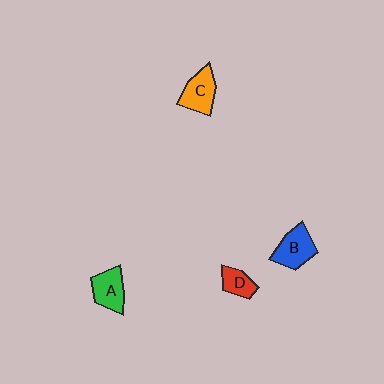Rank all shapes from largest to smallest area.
From largest to smallest: B (blue), C (orange), A (green), D (red).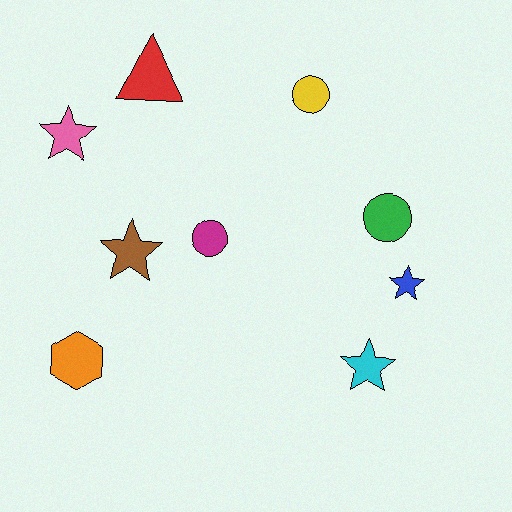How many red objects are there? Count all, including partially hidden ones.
There is 1 red object.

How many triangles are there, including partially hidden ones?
There is 1 triangle.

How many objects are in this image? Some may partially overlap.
There are 9 objects.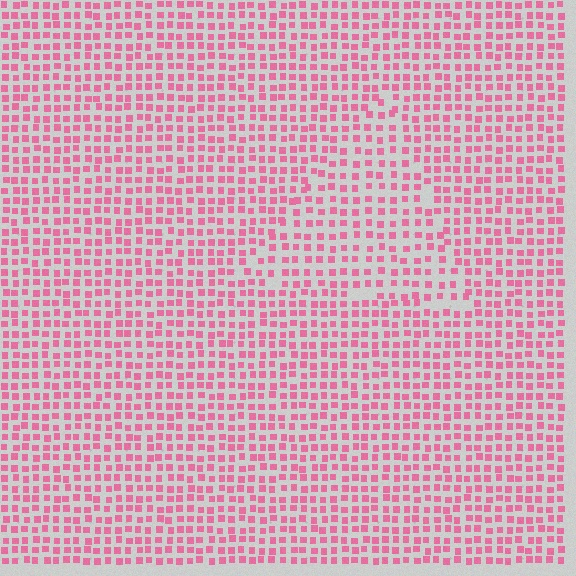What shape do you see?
I see a triangle.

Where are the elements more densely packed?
The elements are more densely packed outside the triangle boundary.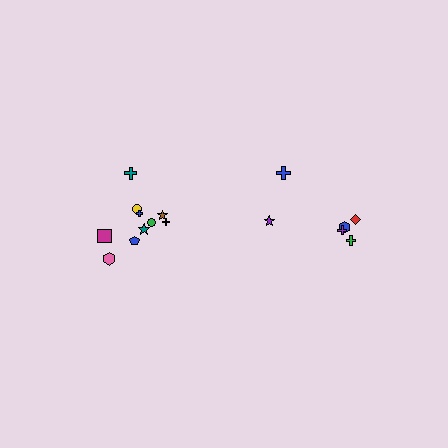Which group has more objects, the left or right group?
The left group.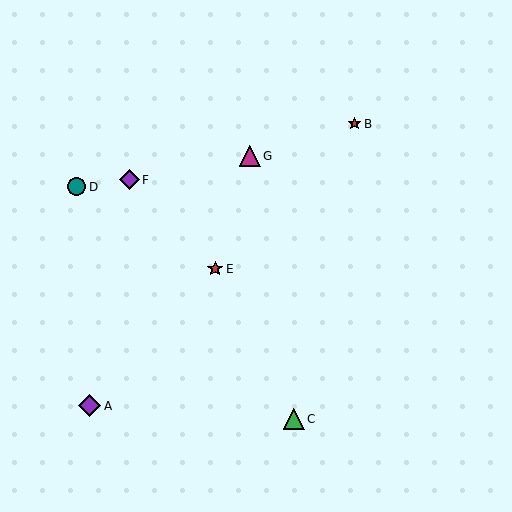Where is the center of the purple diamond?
The center of the purple diamond is at (90, 406).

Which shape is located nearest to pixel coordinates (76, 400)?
The purple diamond (labeled A) at (90, 406) is nearest to that location.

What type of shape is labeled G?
Shape G is a magenta triangle.